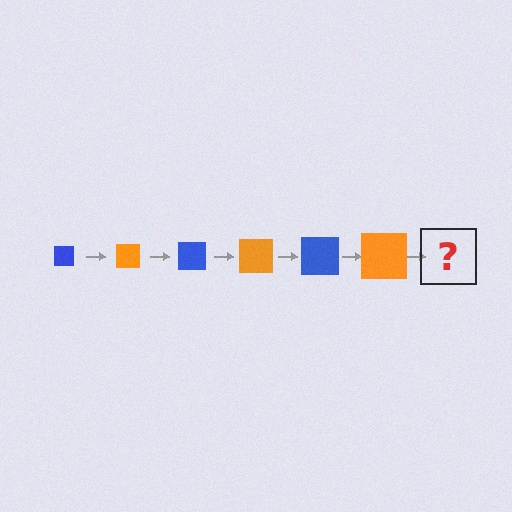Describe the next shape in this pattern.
It should be a blue square, larger than the previous one.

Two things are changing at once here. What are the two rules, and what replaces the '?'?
The two rules are that the square grows larger each step and the color cycles through blue and orange. The '?' should be a blue square, larger than the previous one.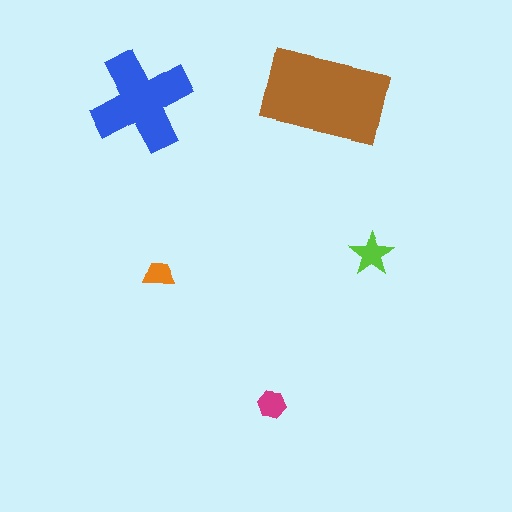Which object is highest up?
The brown rectangle is topmost.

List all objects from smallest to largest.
The orange trapezoid, the magenta hexagon, the lime star, the blue cross, the brown rectangle.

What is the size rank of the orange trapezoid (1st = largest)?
5th.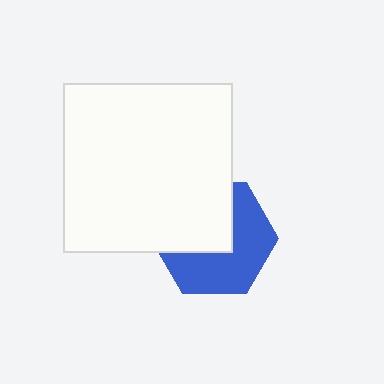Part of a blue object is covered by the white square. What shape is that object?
It is a hexagon.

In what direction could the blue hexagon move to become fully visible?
The blue hexagon could move toward the lower-right. That would shift it out from behind the white square entirely.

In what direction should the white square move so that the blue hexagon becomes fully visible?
The white square should move toward the upper-left. That is the shortest direction to clear the overlap and leave the blue hexagon fully visible.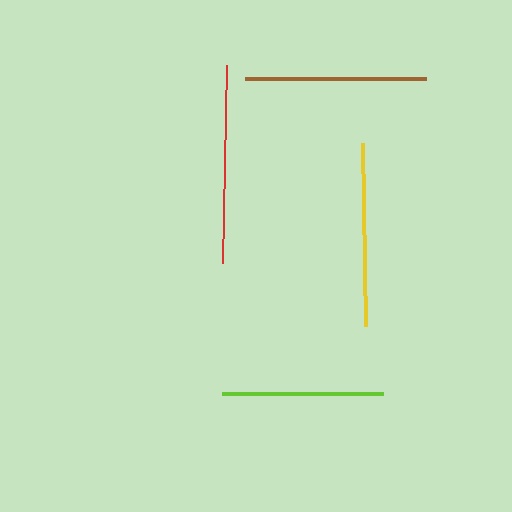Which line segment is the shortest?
The lime line is the shortest at approximately 162 pixels.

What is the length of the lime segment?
The lime segment is approximately 162 pixels long.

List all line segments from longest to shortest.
From longest to shortest: red, yellow, brown, lime.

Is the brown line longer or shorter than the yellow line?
The yellow line is longer than the brown line.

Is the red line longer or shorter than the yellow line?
The red line is longer than the yellow line.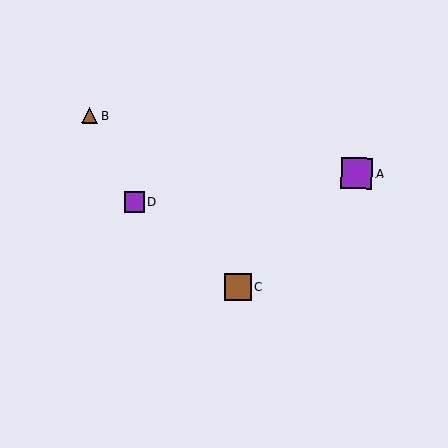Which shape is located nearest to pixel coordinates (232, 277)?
The brown square (labeled C) at (238, 287) is nearest to that location.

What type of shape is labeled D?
Shape D is a purple square.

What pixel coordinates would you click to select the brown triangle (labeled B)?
Click at (90, 115) to select the brown triangle B.